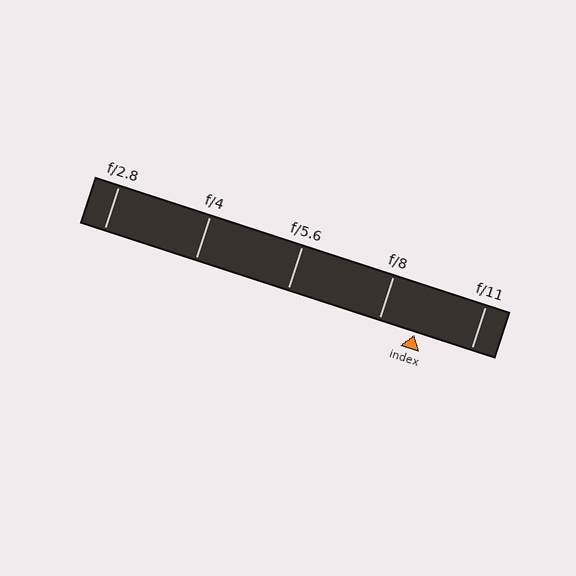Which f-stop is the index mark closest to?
The index mark is closest to f/8.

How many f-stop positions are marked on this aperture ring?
There are 5 f-stop positions marked.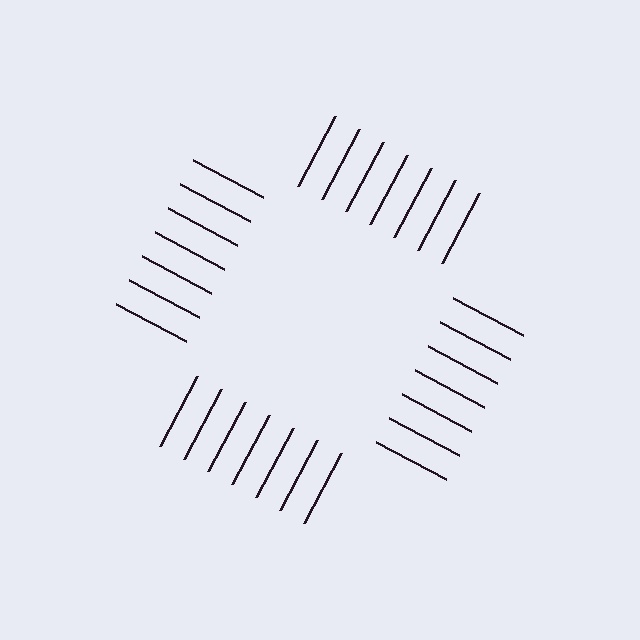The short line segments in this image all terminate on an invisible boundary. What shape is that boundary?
An illusory square — the line segments terminate on its edges but no continuous stroke is drawn.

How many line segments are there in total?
28 — 7 along each of the 4 edges.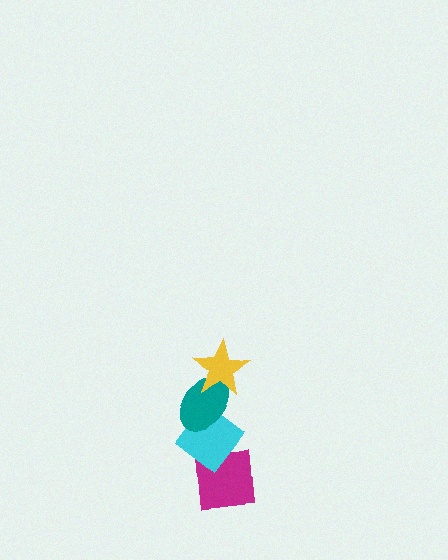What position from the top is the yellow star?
The yellow star is 1st from the top.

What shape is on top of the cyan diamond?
The teal ellipse is on top of the cyan diamond.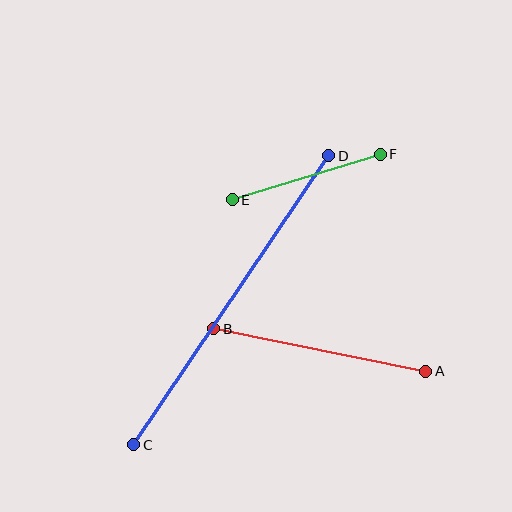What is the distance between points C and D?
The distance is approximately 348 pixels.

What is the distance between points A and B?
The distance is approximately 216 pixels.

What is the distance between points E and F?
The distance is approximately 155 pixels.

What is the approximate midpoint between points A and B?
The midpoint is at approximately (320, 350) pixels.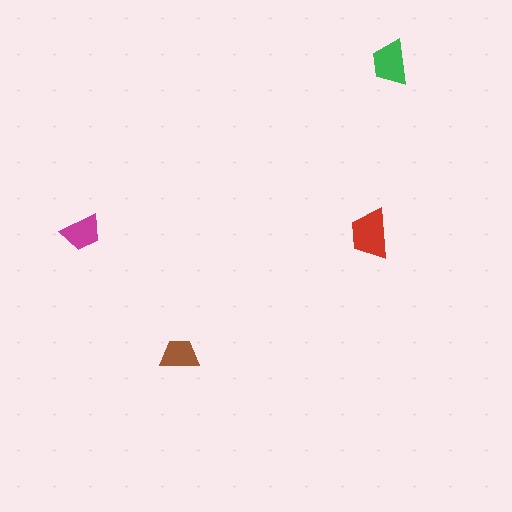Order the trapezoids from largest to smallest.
the red one, the green one, the magenta one, the brown one.